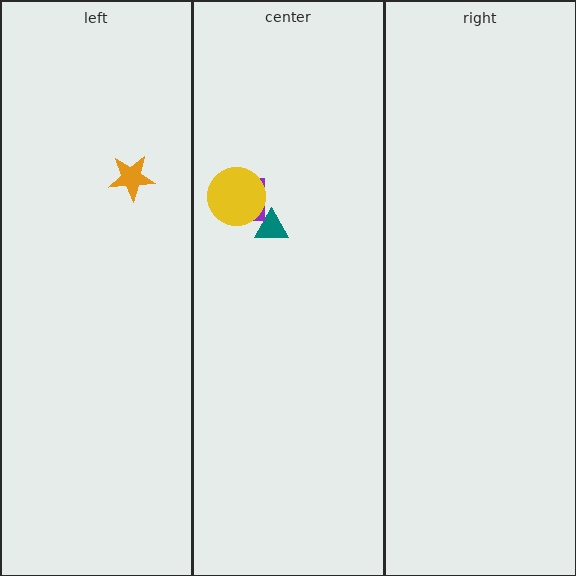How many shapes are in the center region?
3.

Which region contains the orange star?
The left region.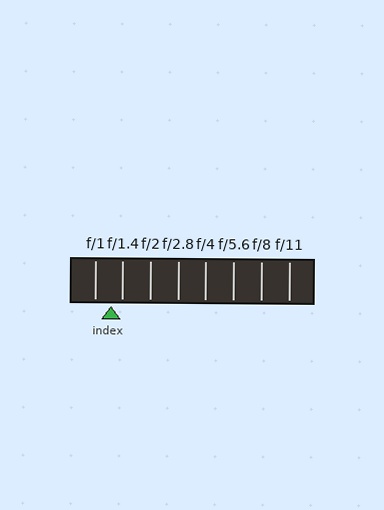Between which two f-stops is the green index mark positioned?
The index mark is between f/1 and f/1.4.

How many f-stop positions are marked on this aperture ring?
There are 8 f-stop positions marked.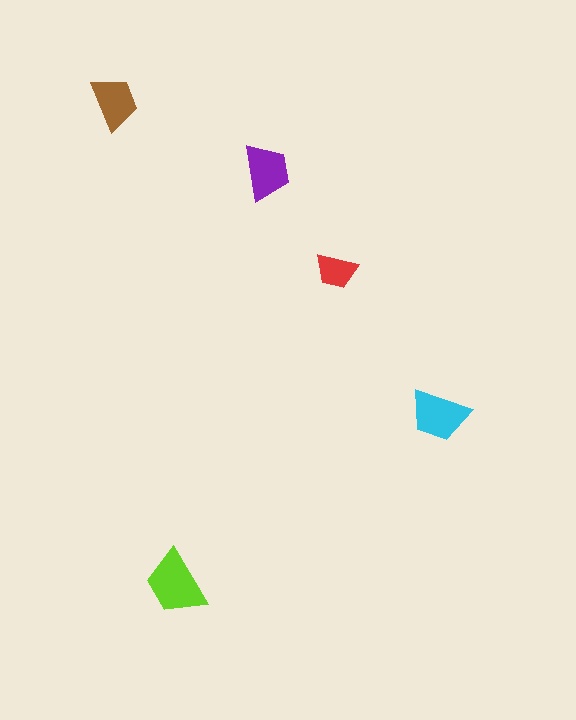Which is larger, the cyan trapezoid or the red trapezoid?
The cyan one.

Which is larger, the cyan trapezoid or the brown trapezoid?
The cyan one.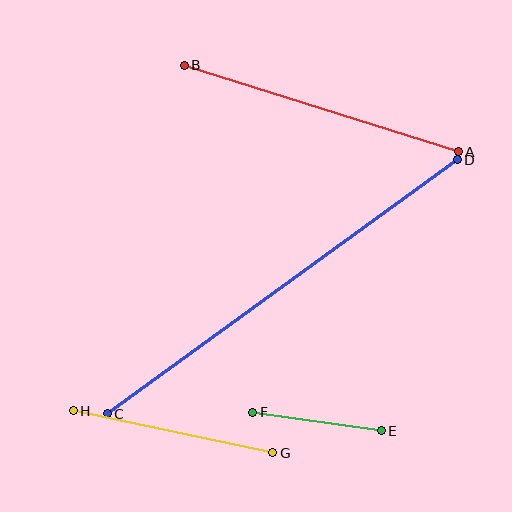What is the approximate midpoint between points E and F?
The midpoint is at approximately (317, 421) pixels.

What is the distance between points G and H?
The distance is approximately 204 pixels.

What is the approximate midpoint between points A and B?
The midpoint is at approximately (321, 109) pixels.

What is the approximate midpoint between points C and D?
The midpoint is at approximately (282, 287) pixels.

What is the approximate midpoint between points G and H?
The midpoint is at approximately (173, 432) pixels.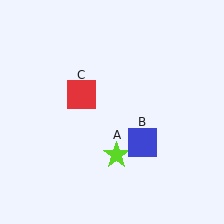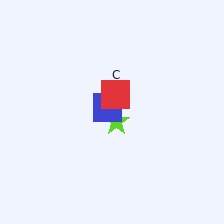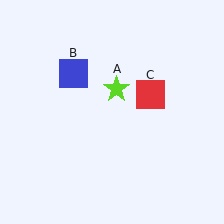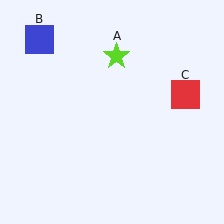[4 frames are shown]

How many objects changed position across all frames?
3 objects changed position: lime star (object A), blue square (object B), red square (object C).